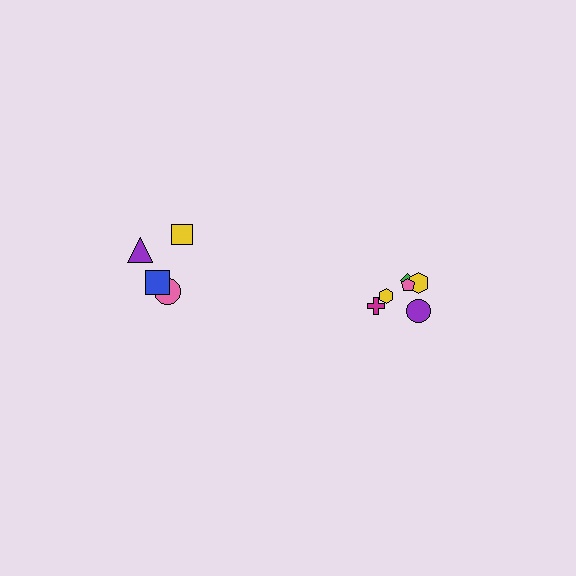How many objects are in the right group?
There are 6 objects.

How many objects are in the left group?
There are 4 objects.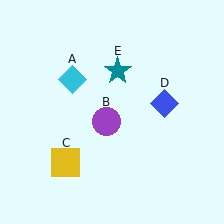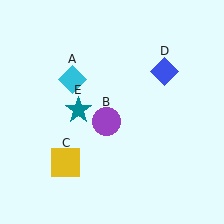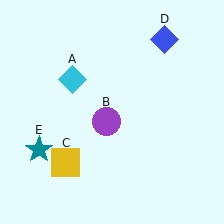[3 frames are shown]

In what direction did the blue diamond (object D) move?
The blue diamond (object D) moved up.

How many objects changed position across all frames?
2 objects changed position: blue diamond (object D), teal star (object E).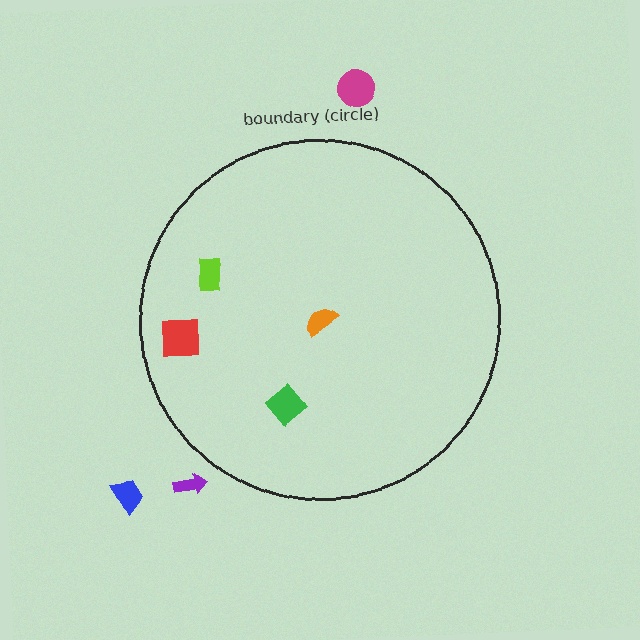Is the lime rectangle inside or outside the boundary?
Inside.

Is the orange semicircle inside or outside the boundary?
Inside.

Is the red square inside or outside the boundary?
Inside.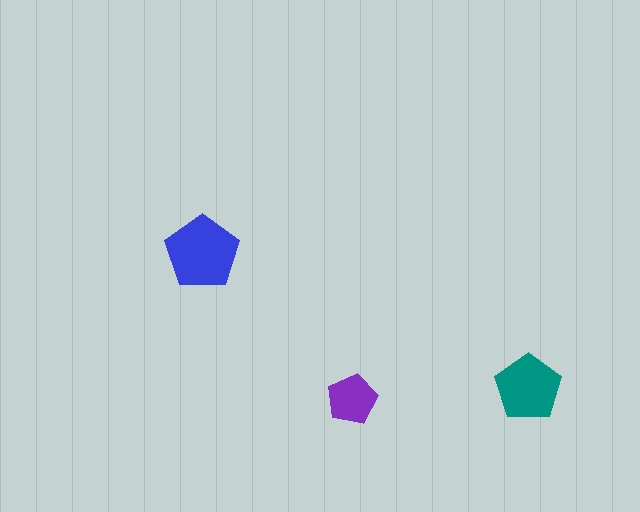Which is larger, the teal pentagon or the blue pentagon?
The blue one.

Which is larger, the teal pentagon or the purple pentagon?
The teal one.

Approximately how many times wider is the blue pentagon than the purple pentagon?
About 1.5 times wider.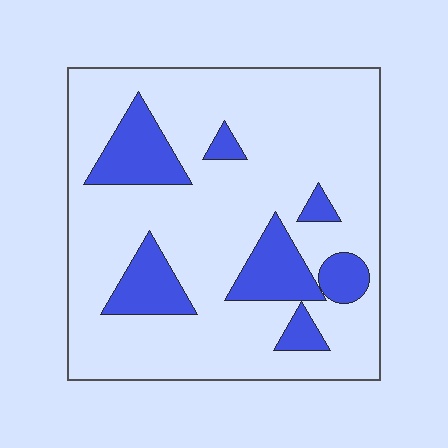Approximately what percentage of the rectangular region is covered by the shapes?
Approximately 20%.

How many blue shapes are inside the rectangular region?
7.